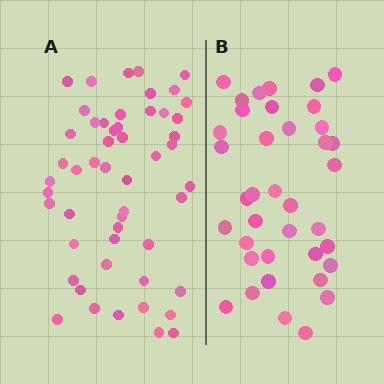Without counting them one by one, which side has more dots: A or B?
Region A (the left region) has more dots.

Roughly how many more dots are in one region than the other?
Region A has approximately 15 more dots than region B.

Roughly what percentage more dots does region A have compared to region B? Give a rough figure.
About 35% more.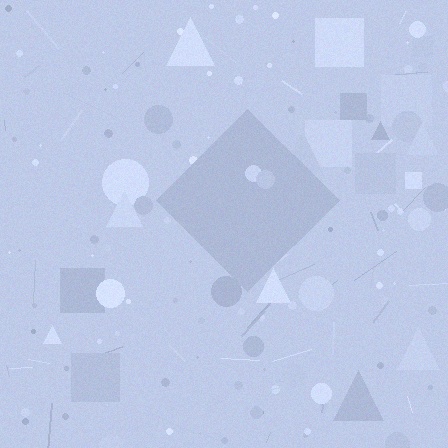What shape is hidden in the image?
A diamond is hidden in the image.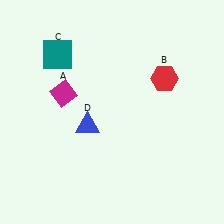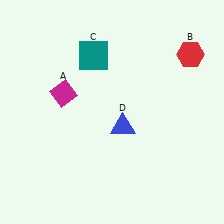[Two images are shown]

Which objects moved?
The objects that moved are: the red hexagon (B), the teal square (C), the blue triangle (D).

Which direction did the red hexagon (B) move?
The red hexagon (B) moved right.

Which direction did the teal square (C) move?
The teal square (C) moved right.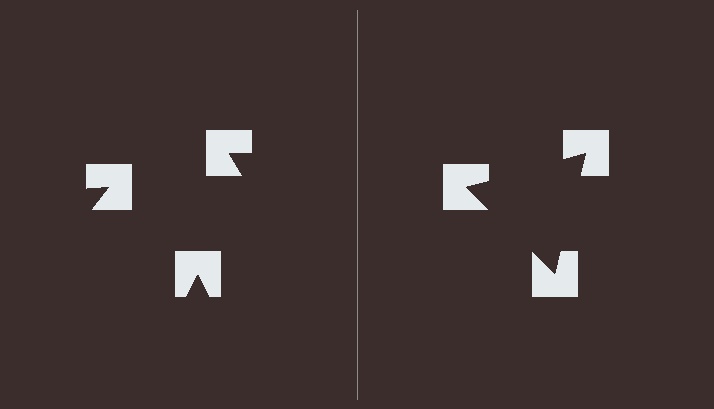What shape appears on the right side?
An illusory triangle.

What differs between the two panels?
The notched squares are positioned identically on both sides; only the wedge orientations differ. On the right they align to a triangle; on the left they are misaligned.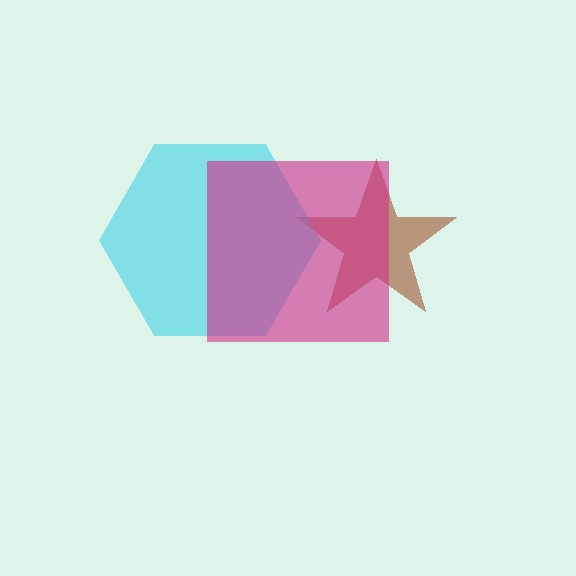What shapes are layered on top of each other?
The layered shapes are: a brown star, a cyan hexagon, a magenta square.